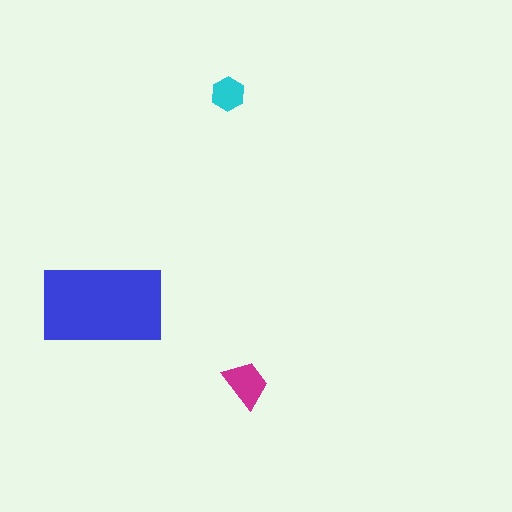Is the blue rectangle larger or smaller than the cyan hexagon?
Larger.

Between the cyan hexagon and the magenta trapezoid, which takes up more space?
The magenta trapezoid.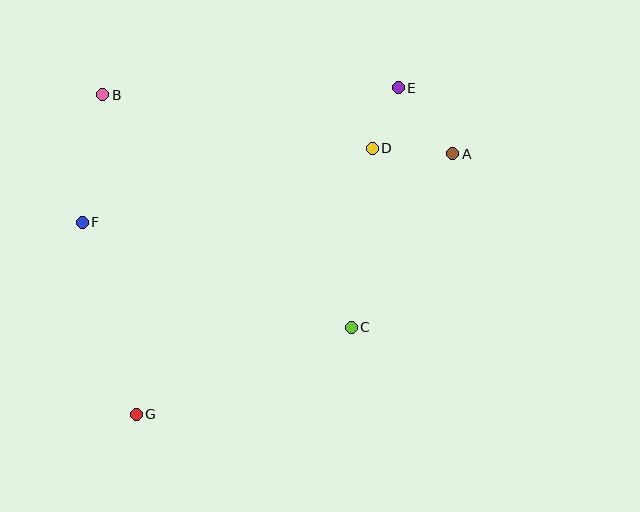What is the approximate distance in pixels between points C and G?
The distance between C and G is approximately 232 pixels.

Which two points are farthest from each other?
Points E and G are farthest from each other.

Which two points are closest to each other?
Points D and E are closest to each other.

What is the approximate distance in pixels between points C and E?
The distance between C and E is approximately 244 pixels.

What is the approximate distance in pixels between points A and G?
The distance between A and G is approximately 410 pixels.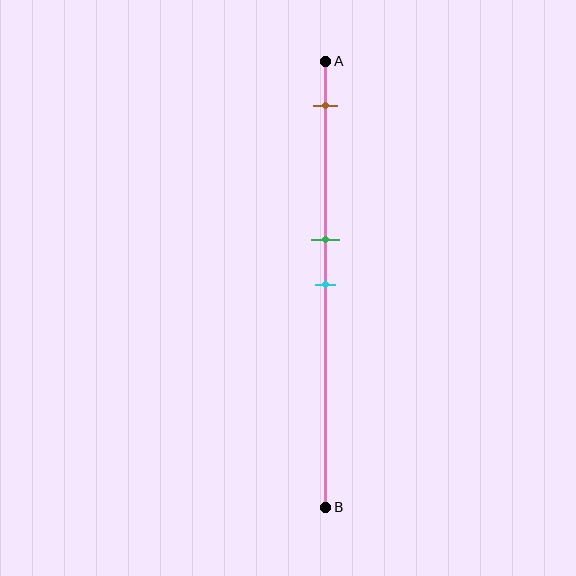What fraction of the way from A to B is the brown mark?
The brown mark is approximately 10% (0.1) of the way from A to B.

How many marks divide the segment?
There are 3 marks dividing the segment.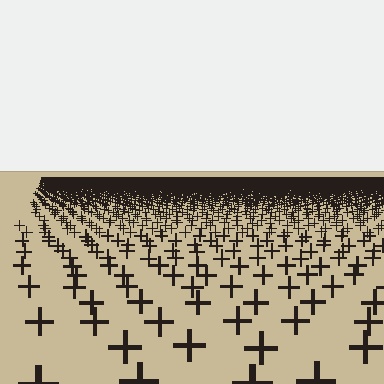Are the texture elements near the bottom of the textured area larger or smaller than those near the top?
Larger. Near the bottom, elements are closer to the viewer and appear at a bigger on-screen size.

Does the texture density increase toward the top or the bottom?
Density increases toward the top.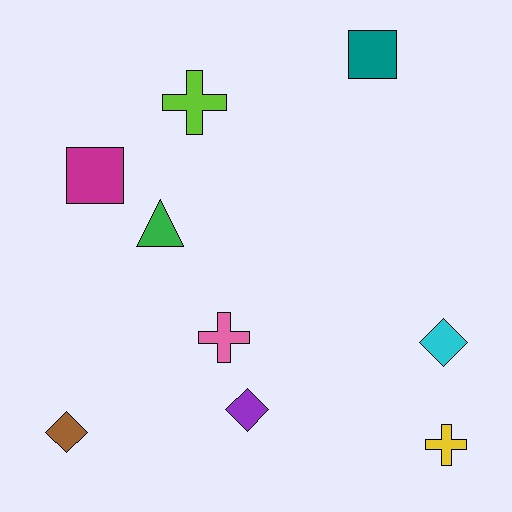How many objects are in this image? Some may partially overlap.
There are 9 objects.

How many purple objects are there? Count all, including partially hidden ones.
There is 1 purple object.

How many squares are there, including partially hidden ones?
There are 2 squares.